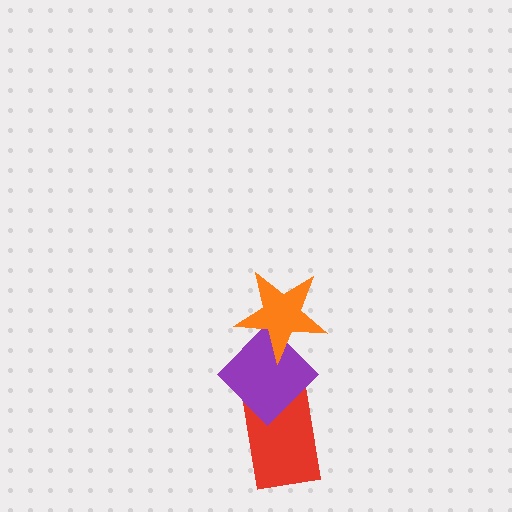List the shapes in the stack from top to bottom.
From top to bottom: the orange star, the purple diamond, the red rectangle.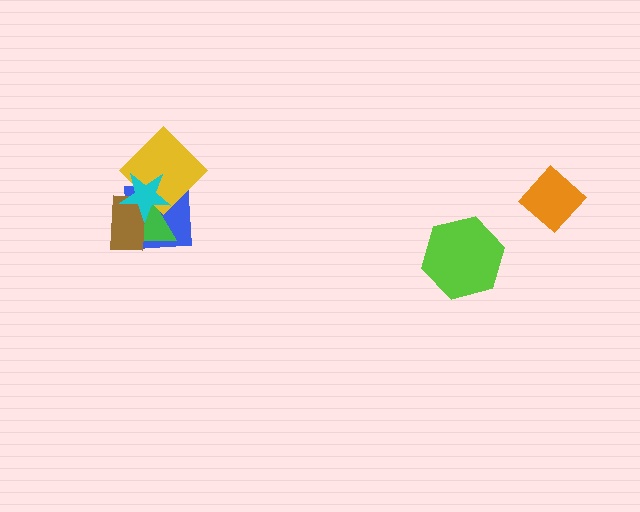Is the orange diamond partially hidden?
No, no other shape covers it.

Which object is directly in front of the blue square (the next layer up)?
The green triangle is directly in front of the blue square.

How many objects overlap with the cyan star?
4 objects overlap with the cyan star.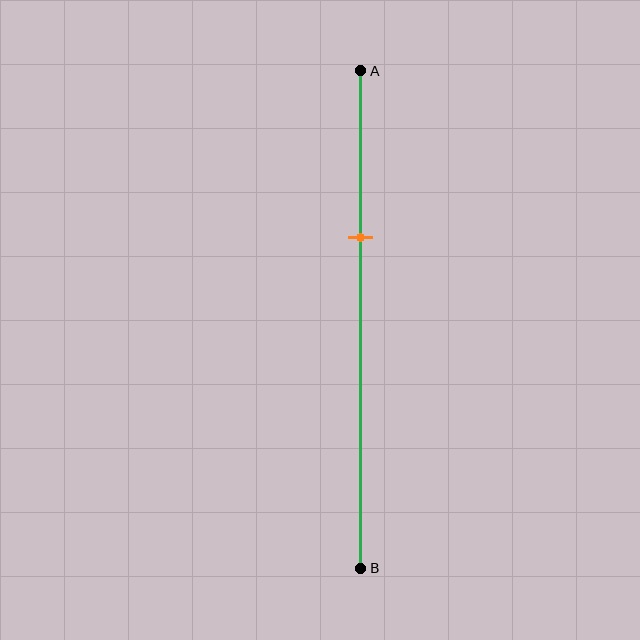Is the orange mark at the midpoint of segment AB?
No, the mark is at about 35% from A, not at the 50% midpoint.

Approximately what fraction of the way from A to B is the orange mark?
The orange mark is approximately 35% of the way from A to B.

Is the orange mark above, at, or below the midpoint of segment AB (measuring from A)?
The orange mark is above the midpoint of segment AB.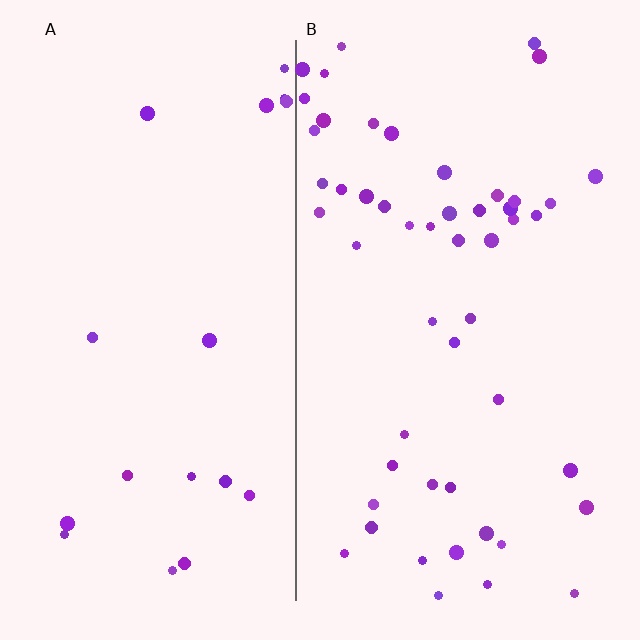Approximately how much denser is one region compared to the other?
Approximately 2.8× — region B over region A.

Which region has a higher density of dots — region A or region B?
B (the right).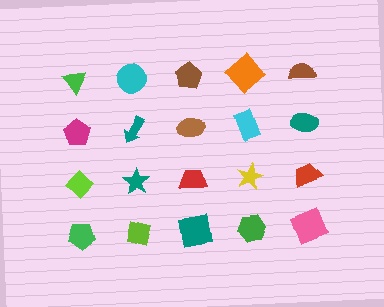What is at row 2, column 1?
A magenta pentagon.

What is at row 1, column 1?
A green triangle.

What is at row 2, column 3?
A brown ellipse.